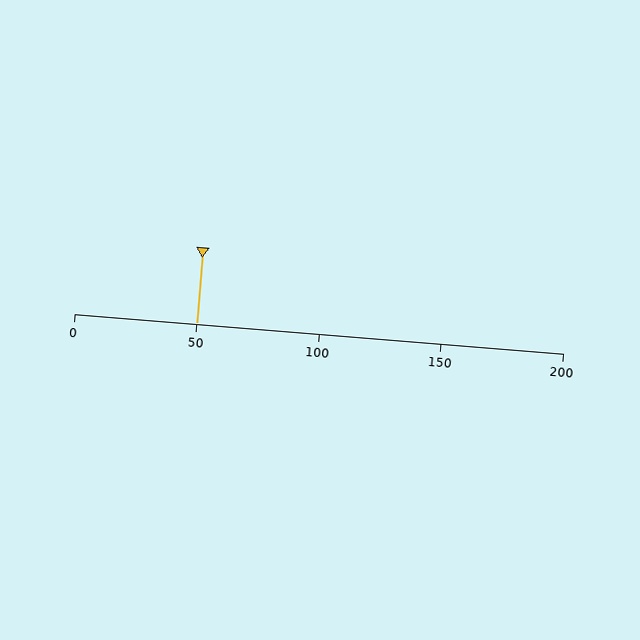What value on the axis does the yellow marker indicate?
The marker indicates approximately 50.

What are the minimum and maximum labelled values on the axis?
The axis runs from 0 to 200.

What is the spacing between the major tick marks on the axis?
The major ticks are spaced 50 apart.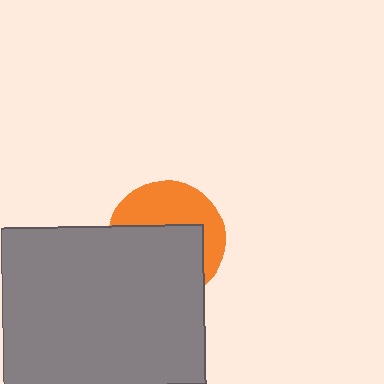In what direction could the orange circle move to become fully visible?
The orange circle could move up. That would shift it out from behind the gray rectangle entirely.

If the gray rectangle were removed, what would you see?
You would see the complete orange circle.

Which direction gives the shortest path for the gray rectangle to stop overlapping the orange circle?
Moving down gives the shortest separation.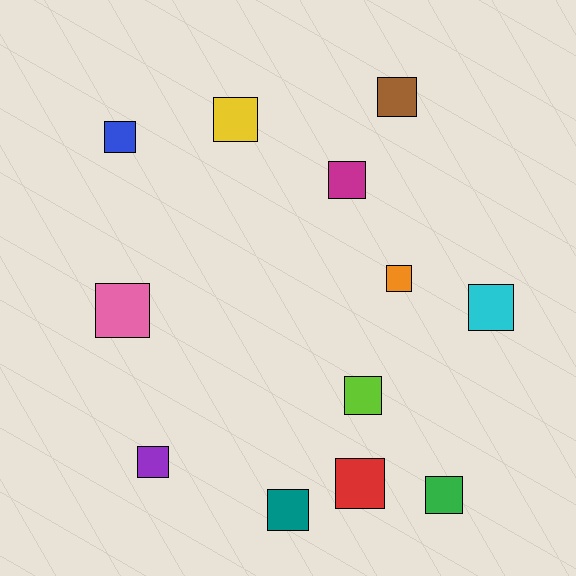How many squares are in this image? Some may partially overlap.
There are 12 squares.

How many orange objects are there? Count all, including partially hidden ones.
There is 1 orange object.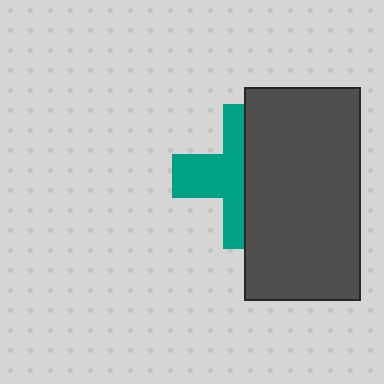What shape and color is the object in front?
The object in front is a dark gray rectangle.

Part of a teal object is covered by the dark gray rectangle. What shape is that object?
It is a cross.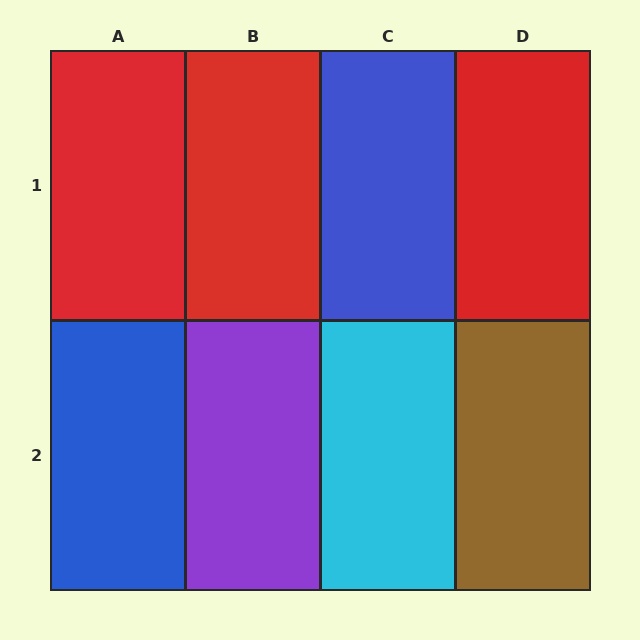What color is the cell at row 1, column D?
Red.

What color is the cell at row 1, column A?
Red.